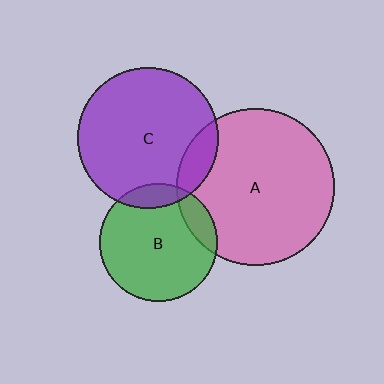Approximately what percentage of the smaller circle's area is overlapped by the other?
Approximately 10%.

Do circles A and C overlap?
Yes.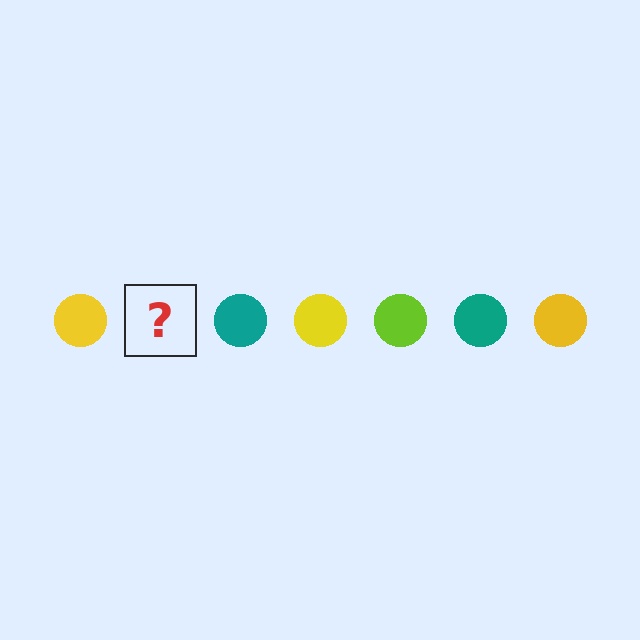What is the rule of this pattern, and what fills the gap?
The rule is that the pattern cycles through yellow, lime, teal circles. The gap should be filled with a lime circle.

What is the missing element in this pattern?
The missing element is a lime circle.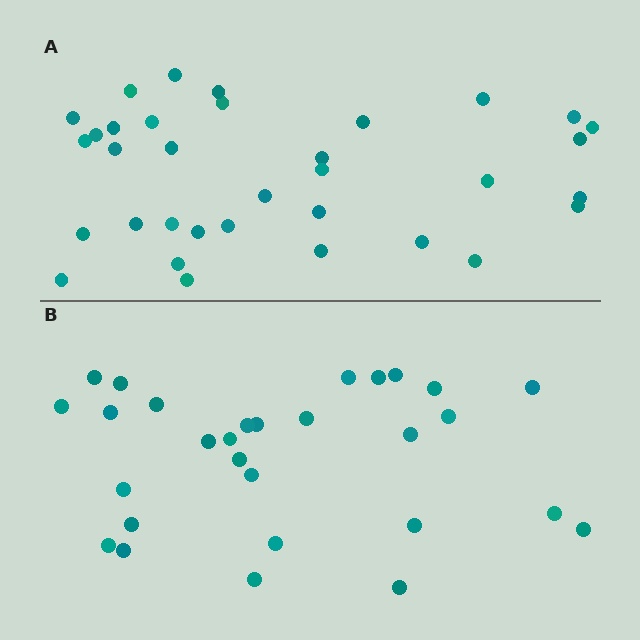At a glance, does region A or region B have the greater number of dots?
Region A (the top region) has more dots.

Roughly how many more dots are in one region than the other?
Region A has about 5 more dots than region B.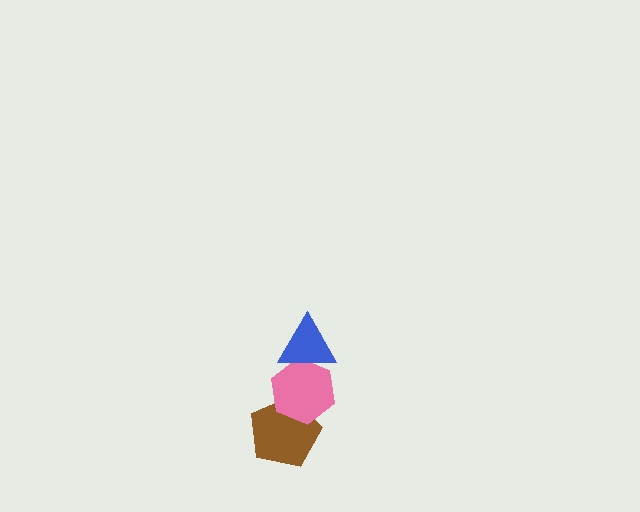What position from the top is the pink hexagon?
The pink hexagon is 2nd from the top.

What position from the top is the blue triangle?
The blue triangle is 1st from the top.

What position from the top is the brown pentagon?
The brown pentagon is 3rd from the top.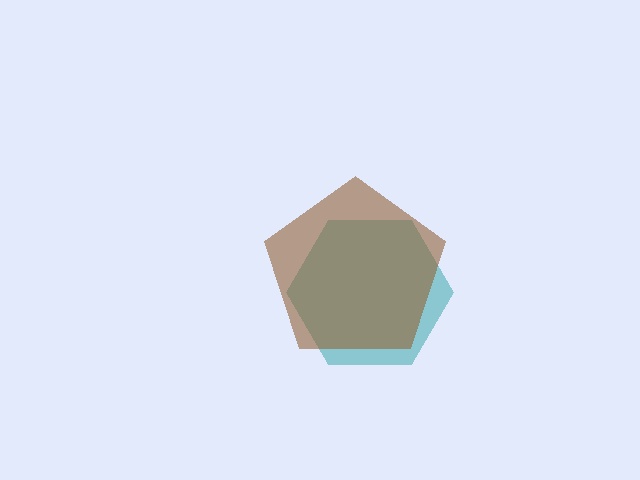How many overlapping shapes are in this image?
There are 2 overlapping shapes in the image.